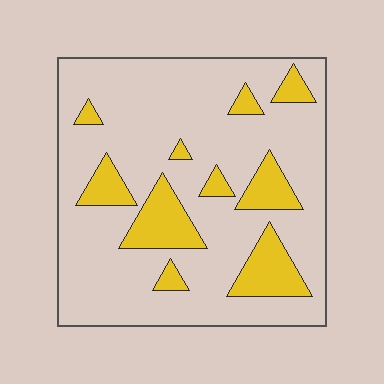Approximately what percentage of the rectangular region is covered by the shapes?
Approximately 20%.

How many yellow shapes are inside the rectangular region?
10.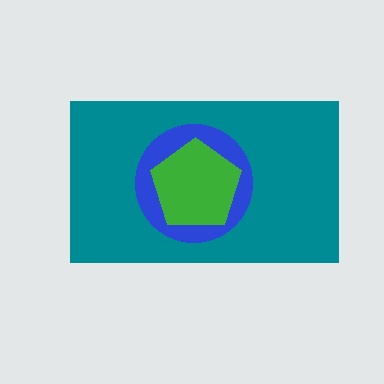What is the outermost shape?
The teal rectangle.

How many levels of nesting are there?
3.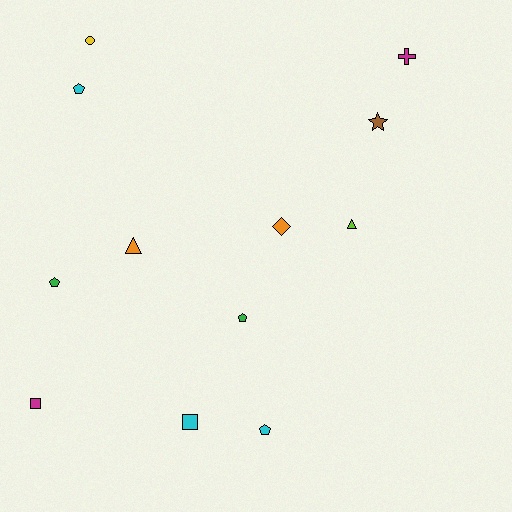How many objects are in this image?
There are 12 objects.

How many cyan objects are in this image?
There are 3 cyan objects.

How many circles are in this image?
There is 1 circle.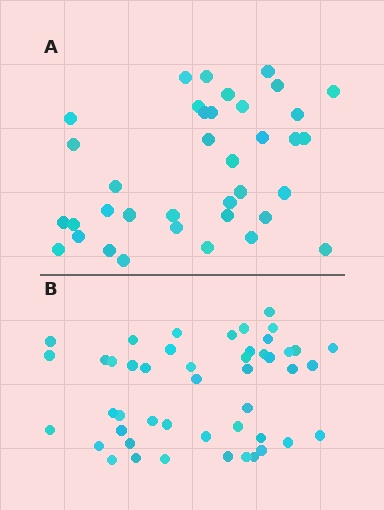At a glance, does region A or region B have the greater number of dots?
Region B (the bottom region) has more dots.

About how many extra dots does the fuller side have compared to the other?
Region B has roughly 10 or so more dots than region A.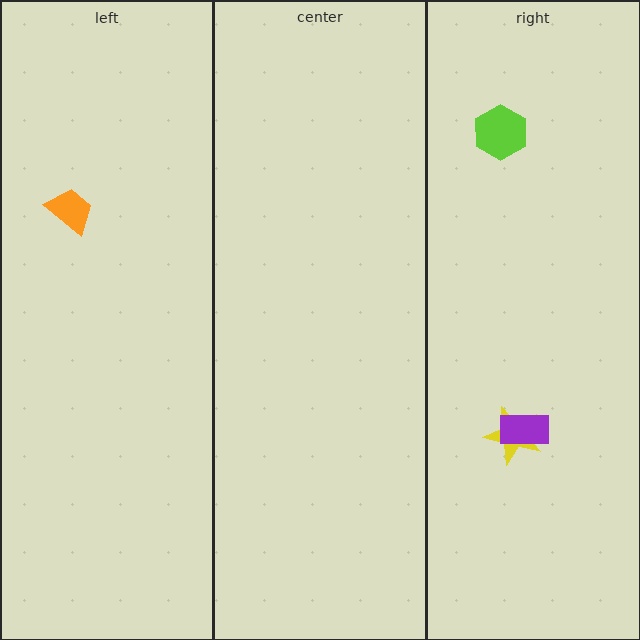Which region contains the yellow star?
The right region.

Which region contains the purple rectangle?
The right region.